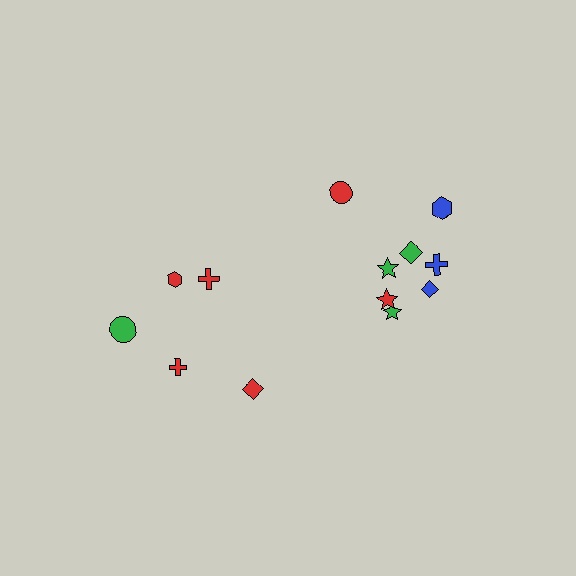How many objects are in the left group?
There are 5 objects.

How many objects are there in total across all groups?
There are 13 objects.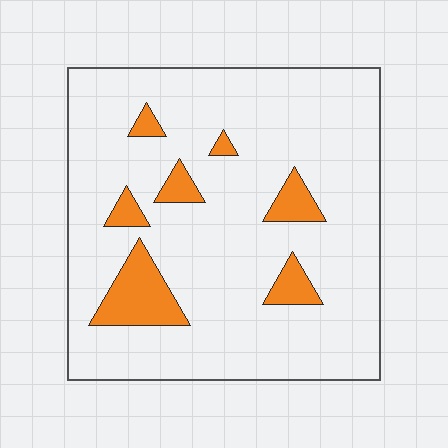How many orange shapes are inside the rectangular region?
7.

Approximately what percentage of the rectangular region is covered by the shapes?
Approximately 10%.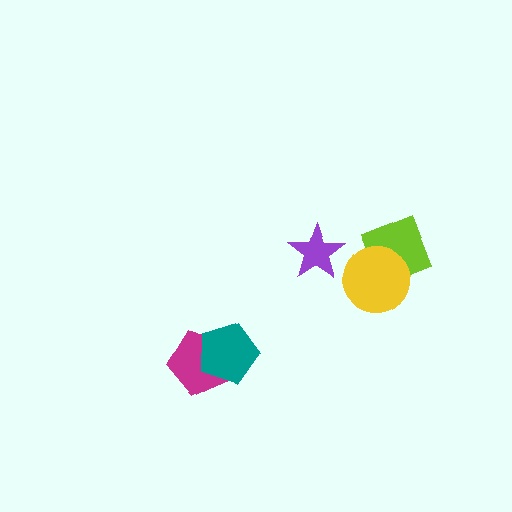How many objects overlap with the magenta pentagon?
1 object overlaps with the magenta pentagon.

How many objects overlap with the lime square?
1 object overlaps with the lime square.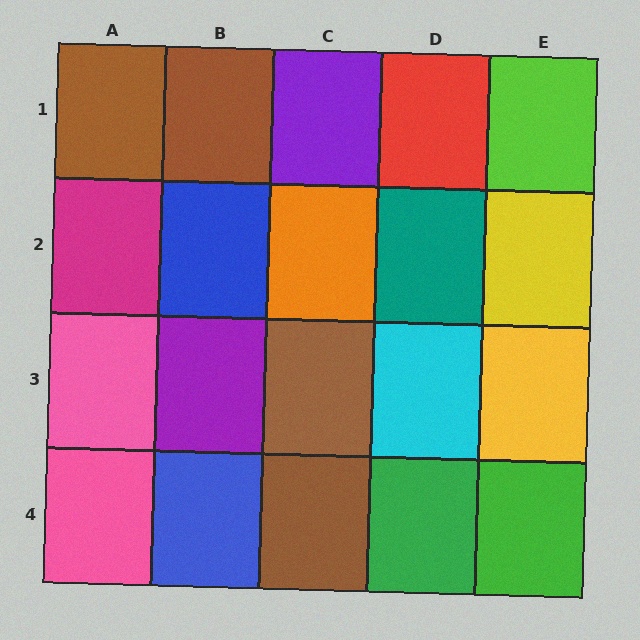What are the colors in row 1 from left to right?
Brown, brown, purple, red, lime.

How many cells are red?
1 cell is red.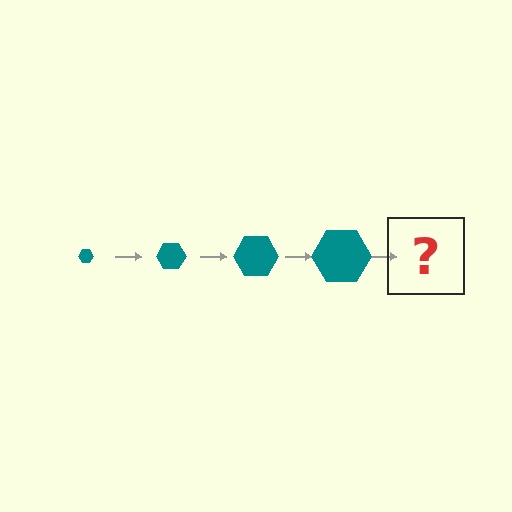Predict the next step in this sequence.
The next step is a teal hexagon, larger than the previous one.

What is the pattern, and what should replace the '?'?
The pattern is that the hexagon gets progressively larger each step. The '?' should be a teal hexagon, larger than the previous one.